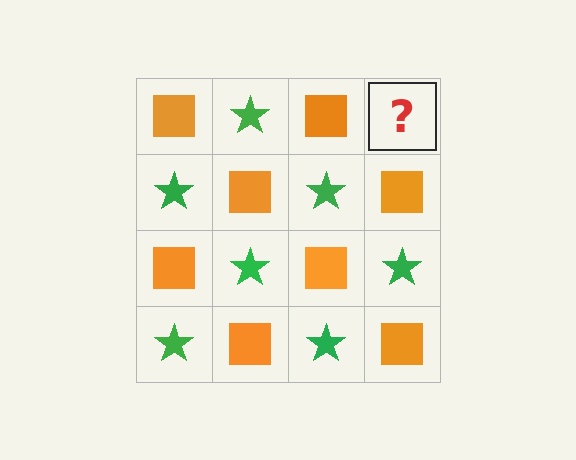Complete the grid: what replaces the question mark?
The question mark should be replaced with a green star.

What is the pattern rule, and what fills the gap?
The rule is that it alternates orange square and green star in a checkerboard pattern. The gap should be filled with a green star.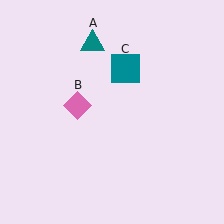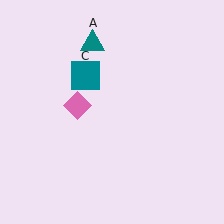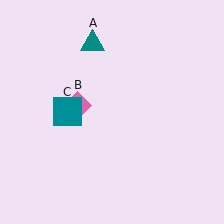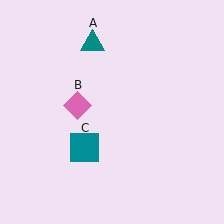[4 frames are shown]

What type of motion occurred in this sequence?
The teal square (object C) rotated counterclockwise around the center of the scene.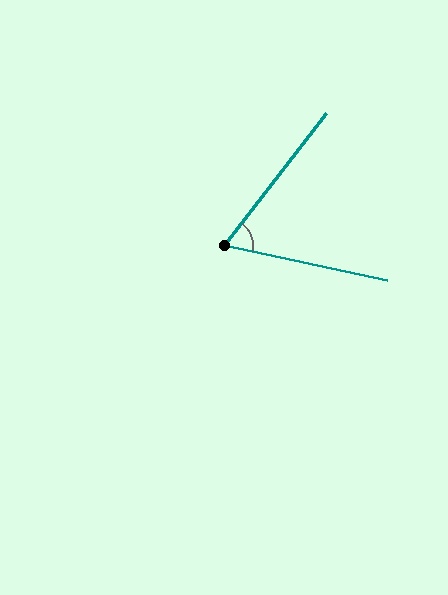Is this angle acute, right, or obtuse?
It is acute.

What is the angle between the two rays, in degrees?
Approximately 64 degrees.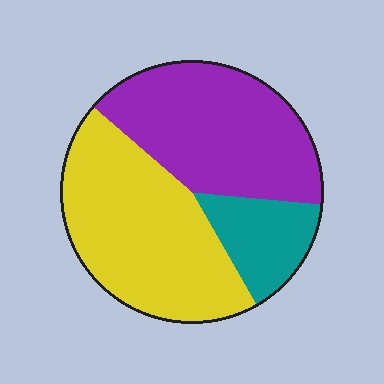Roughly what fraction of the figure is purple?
Purple takes up about two fifths (2/5) of the figure.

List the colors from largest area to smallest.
From largest to smallest: yellow, purple, teal.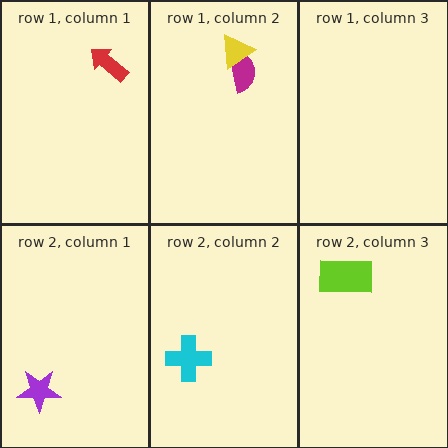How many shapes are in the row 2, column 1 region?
1.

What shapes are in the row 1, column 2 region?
The magenta semicircle, the yellow triangle.